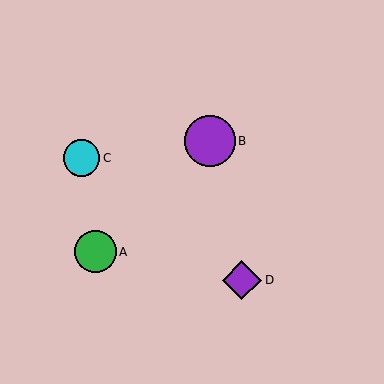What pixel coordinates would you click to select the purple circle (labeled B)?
Click at (210, 141) to select the purple circle B.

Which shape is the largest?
The purple circle (labeled B) is the largest.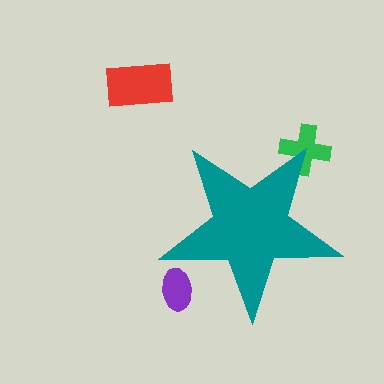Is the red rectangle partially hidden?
No, the red rectangle is fully visible.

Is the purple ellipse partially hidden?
Yes, the purple ellipse is partially hidden behind the teal star.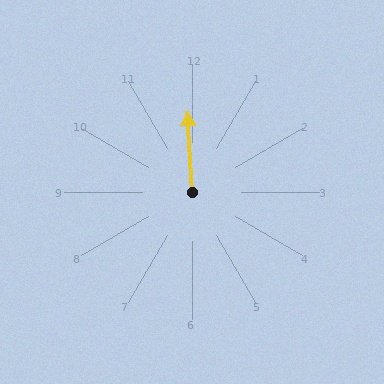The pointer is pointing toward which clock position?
Roughly 12 o'clock.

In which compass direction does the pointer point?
North.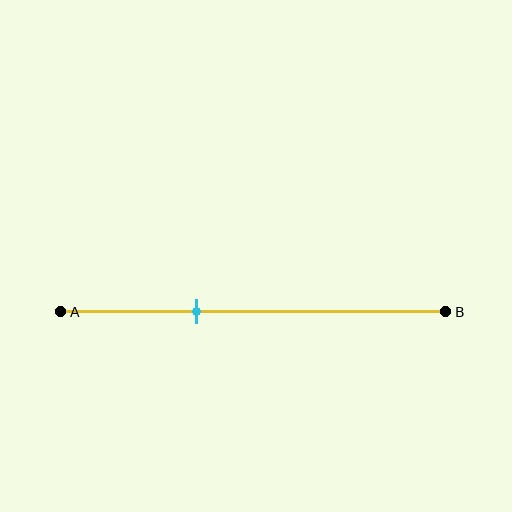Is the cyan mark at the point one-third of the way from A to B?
Yes, the mark is approximately at the one-third point.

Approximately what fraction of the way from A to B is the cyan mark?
The cyan mark is approximately 35% of the way from A to B.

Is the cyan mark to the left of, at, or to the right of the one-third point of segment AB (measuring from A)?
The cyan mark is approximately at the one-third point of segment AB.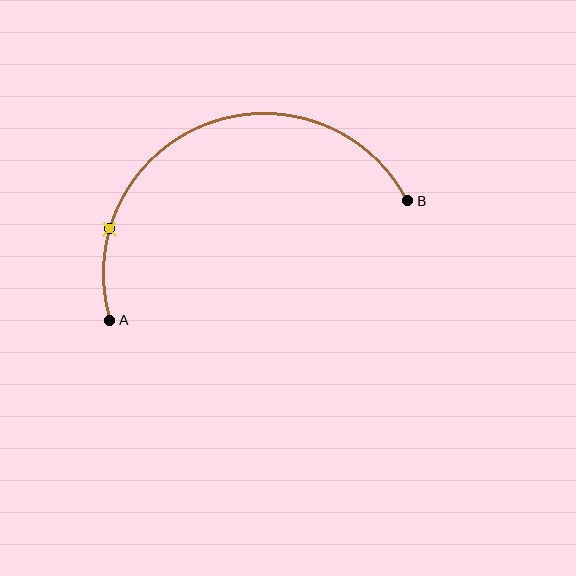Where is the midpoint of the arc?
The arc midpoint is the point on the curve farthest from the straight line joining A and B. It sits above that line.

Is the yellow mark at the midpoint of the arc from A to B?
No. The yellow mark lies on the arc but is closer to endpoint A. The arc midpoint would be at the point on the curve equidistant along the arc from both A and B.